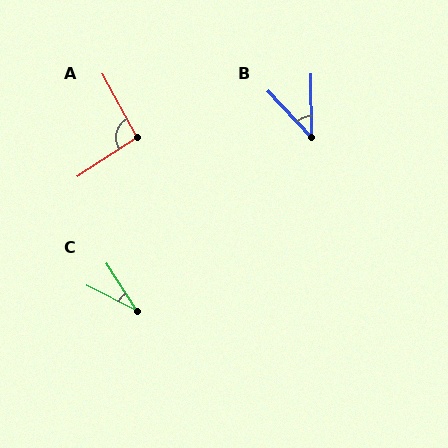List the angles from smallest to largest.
C (30°), B (42°), A (95°).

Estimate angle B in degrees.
Approximately 42 degrees.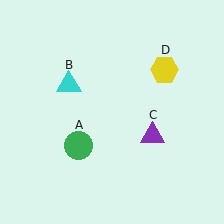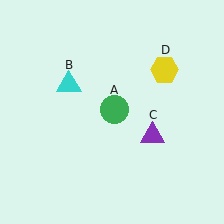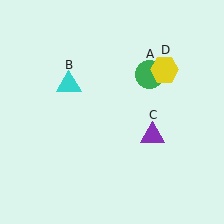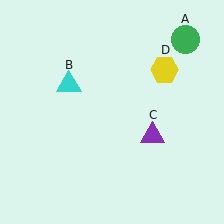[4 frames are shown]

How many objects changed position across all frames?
1 object changed position: green circle (object A).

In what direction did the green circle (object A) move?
The green circle (object A) moved up and to the right.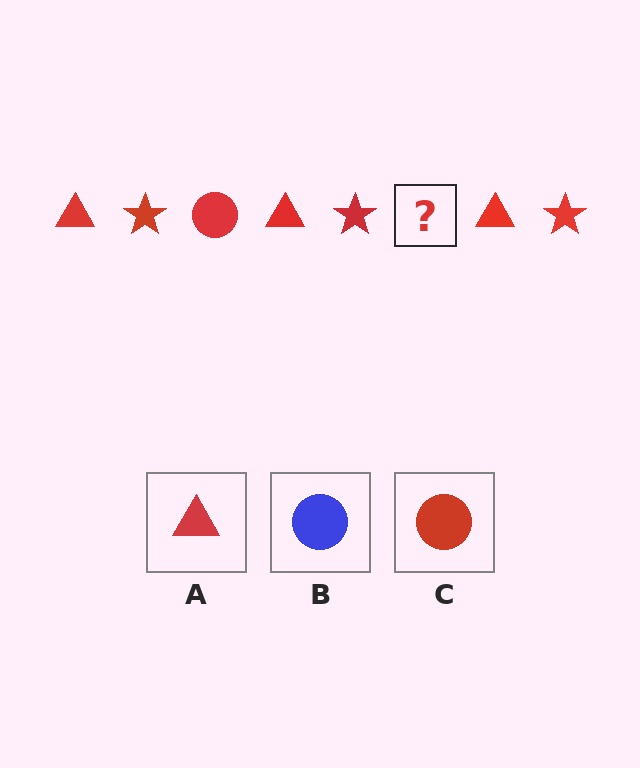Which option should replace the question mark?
Option C.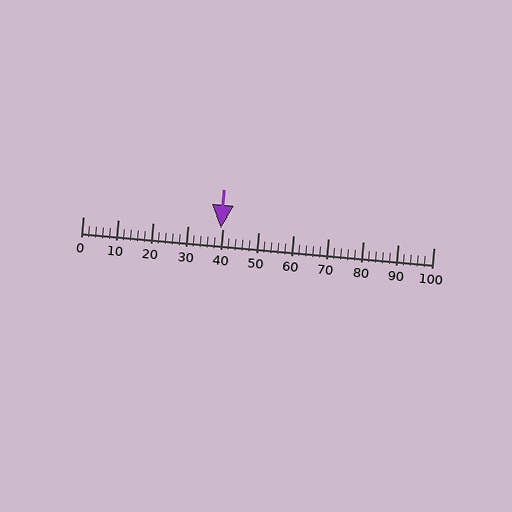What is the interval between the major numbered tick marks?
The major tick marks are spaced 10 units apart.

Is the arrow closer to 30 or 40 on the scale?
The arrow is closer to 40.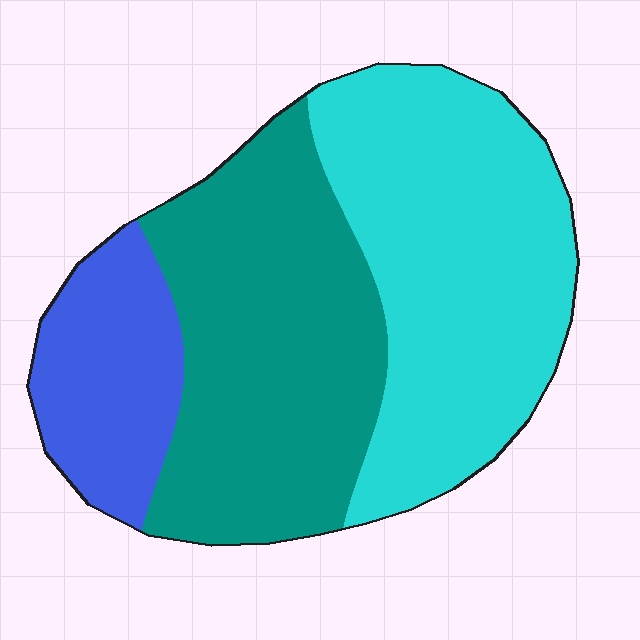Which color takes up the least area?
Blue, at roughly 15%.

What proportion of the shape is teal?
Teal covers roughly 40% of the shape.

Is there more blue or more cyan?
Cyan.